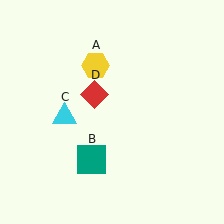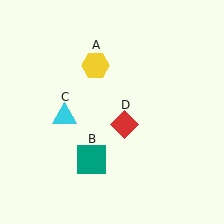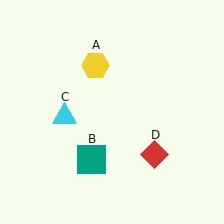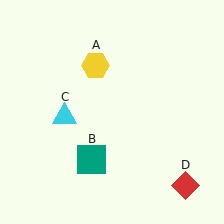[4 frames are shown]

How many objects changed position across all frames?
1 object changed position: red diamond (object D).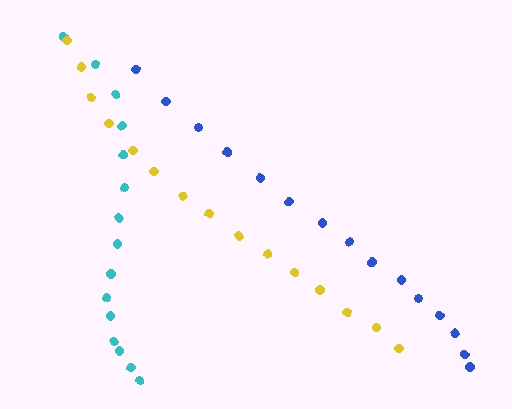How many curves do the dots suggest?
There are 3 distinct paths.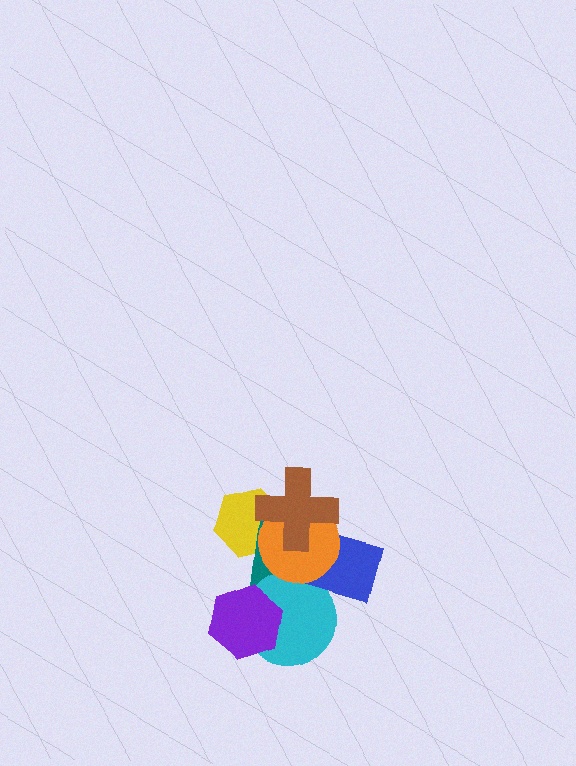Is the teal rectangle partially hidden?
Yes, it is partially covered by another shape.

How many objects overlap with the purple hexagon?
2 objects overlap with the purple hexagon.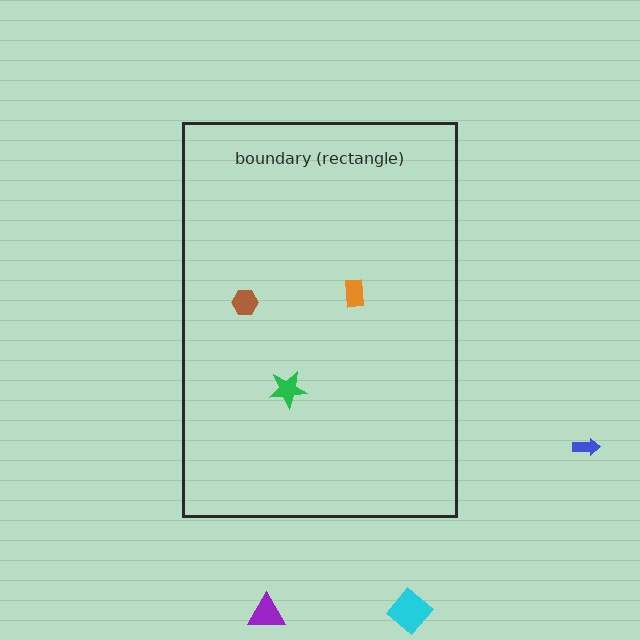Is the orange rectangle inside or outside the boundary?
Inside.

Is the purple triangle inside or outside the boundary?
Outside.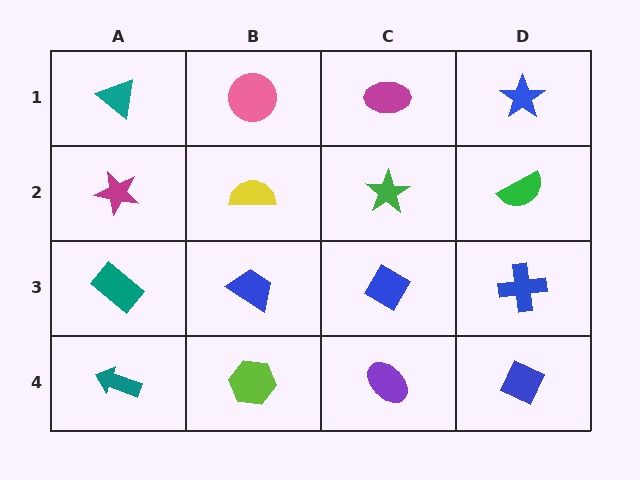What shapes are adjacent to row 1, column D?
A green semicircle (row 2, column D), a magenta ellipse (row 1, column C).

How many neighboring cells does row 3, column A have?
3.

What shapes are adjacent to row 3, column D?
A green semicircle (row 2, column D), a blue diamond (row 4, column D), a blue diamond (row 3, column C).